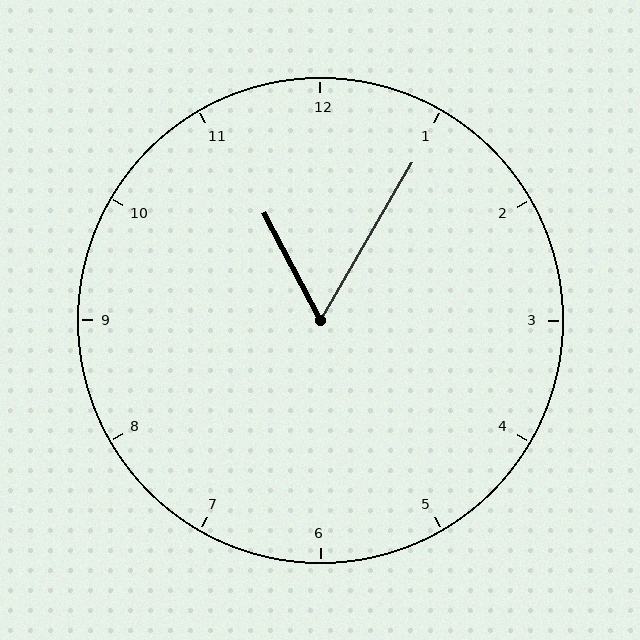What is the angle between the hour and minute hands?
Approximately 58 degrees.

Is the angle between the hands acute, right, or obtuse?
It is acute.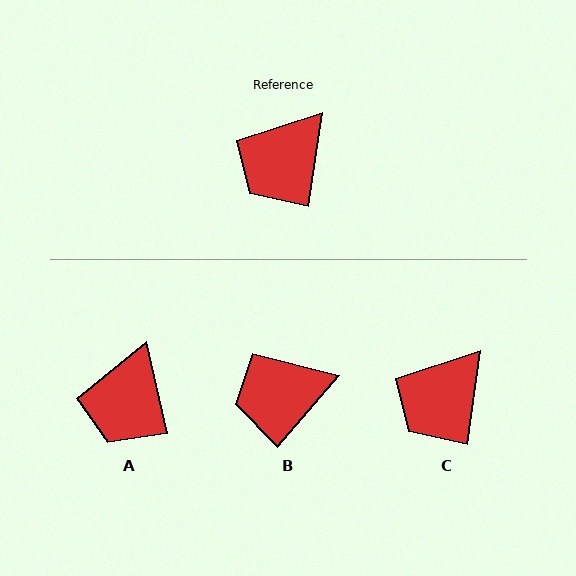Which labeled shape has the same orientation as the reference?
C.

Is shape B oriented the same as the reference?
No, it is off by about 32 degrees.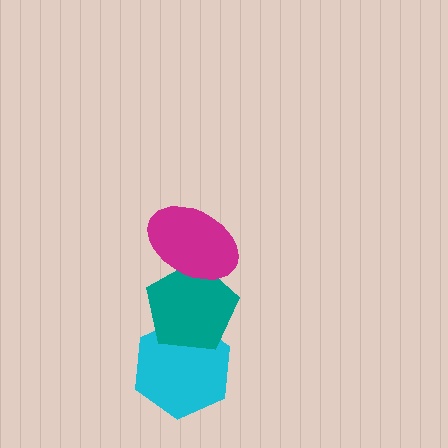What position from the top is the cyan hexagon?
The cyan hexagon is 3rd from the top.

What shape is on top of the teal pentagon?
The magenta ellipse is on top of the teal pentagon.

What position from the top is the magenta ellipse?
The magenta ellipse is 1st from the top.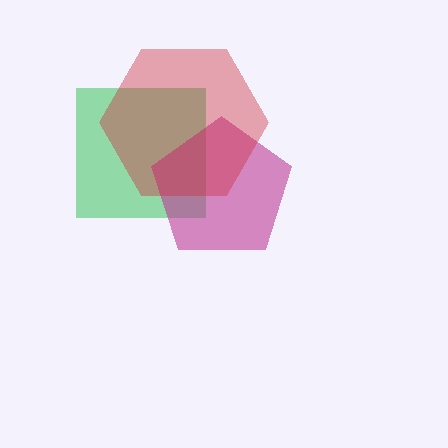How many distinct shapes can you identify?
There are 3 distinct shapes: a green square, a magenta pentagon, a red hexagon.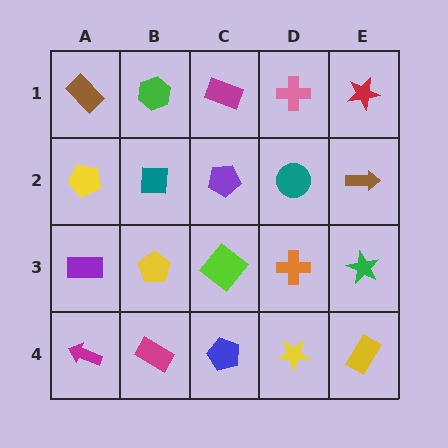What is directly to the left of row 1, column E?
A pink cross.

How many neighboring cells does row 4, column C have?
3.